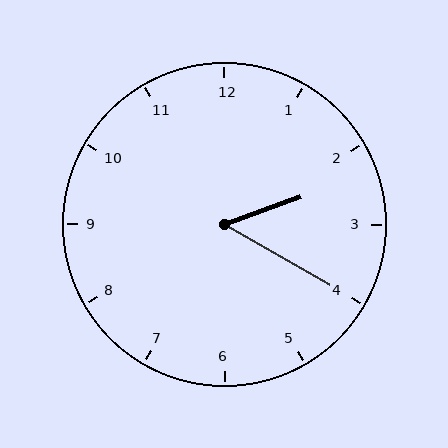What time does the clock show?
2:20.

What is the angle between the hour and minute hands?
Approximately 50 degrees.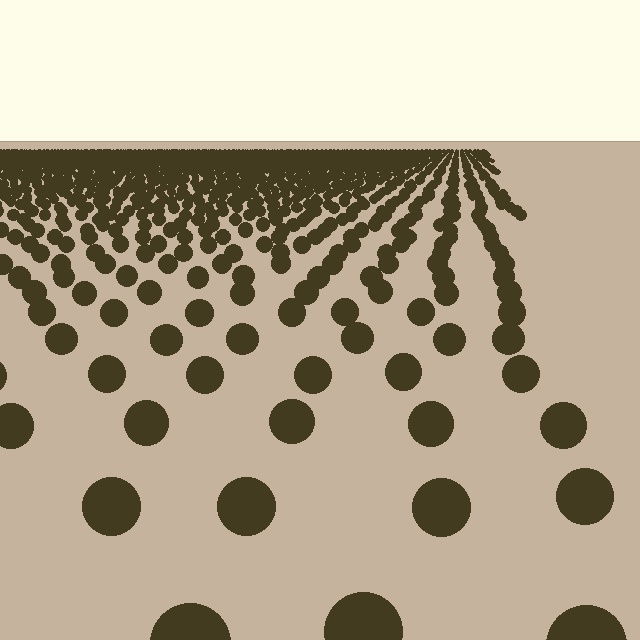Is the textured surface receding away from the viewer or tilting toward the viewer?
The surface is receding away from the viewer. Texture elements get smaller and denser toward the top.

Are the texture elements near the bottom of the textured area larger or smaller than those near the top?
Larger. Near the bottom, elements are closer to the viewer and appear at a bigger on-screen size.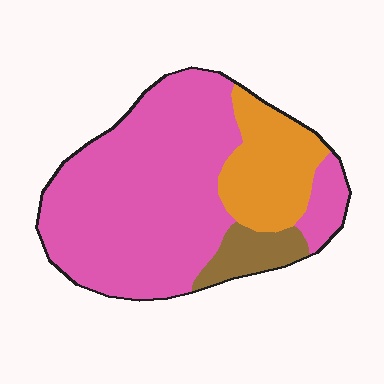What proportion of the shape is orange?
Orange takes up about one fifth (1/5) of the shape.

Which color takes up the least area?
Brown, at roughly 10%.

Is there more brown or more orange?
Orange.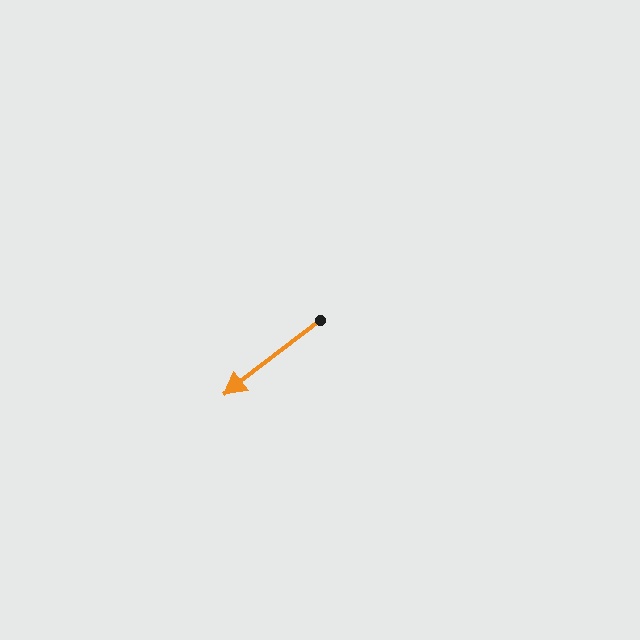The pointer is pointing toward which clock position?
Roughly 8 o'clock.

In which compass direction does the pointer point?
Southwest.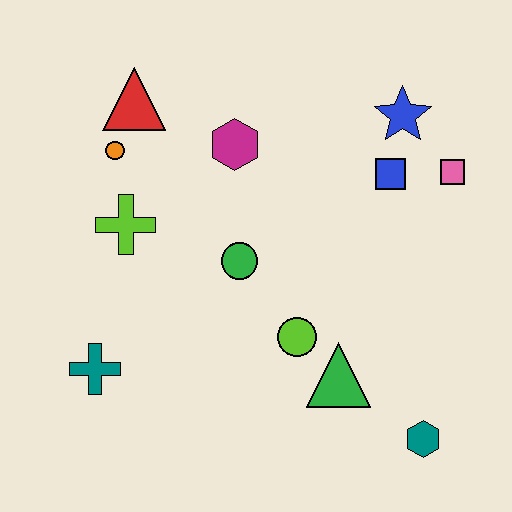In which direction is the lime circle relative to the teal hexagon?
The lime circle is to the left of the teal hexagon.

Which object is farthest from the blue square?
The teal cross is farthest from the blue square.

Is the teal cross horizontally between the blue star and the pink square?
No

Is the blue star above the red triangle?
No